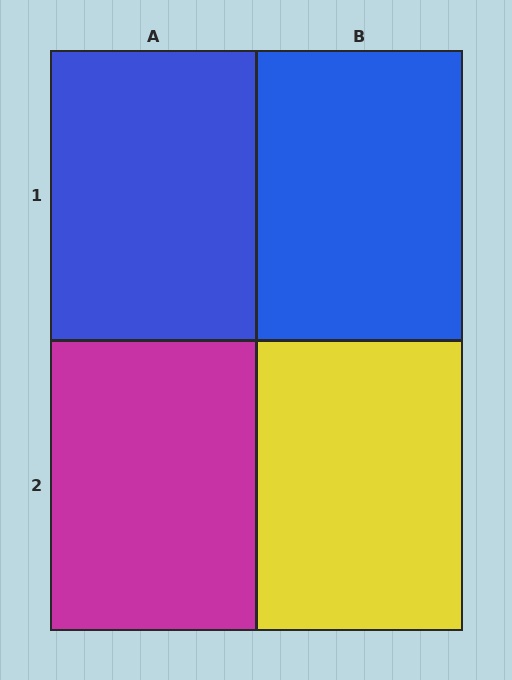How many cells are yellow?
1 cell is yellow.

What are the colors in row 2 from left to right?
Magenta, yellow.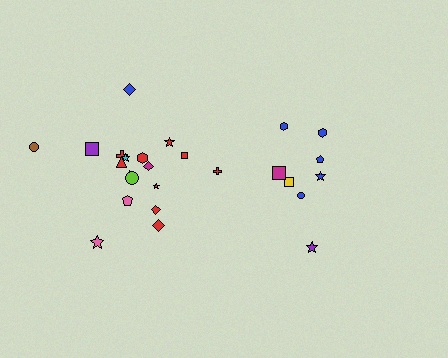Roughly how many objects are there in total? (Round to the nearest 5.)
Roughly 25 objects in total.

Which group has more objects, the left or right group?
The left group.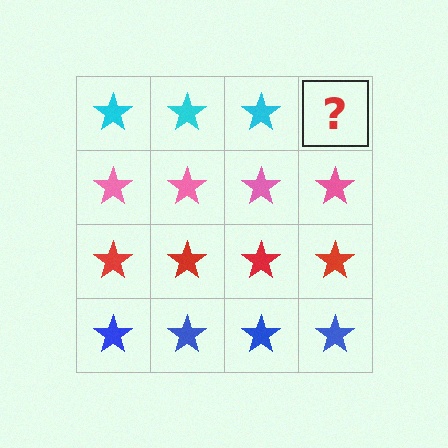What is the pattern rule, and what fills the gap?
The rule is that each row has a consistent color. The gap should be filled with a cyan star.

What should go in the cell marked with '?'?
The missing cell should contain a cyan star.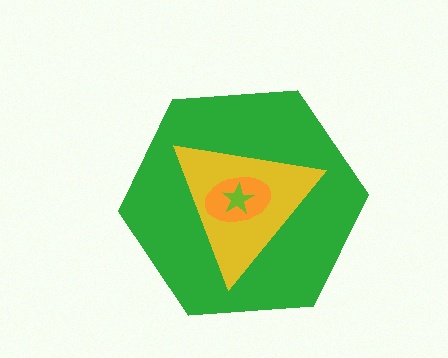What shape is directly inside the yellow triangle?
The orange ellipse.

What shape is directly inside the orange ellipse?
The lime star.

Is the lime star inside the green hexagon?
Yes.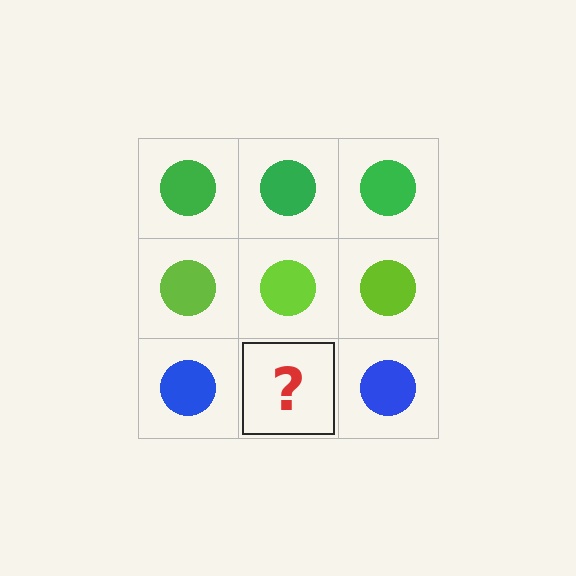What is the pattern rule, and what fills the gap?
The rule is that each row has a consistent color. The gap should be filled with a blue circle.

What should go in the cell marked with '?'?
The missing cell should contain a blue circle.